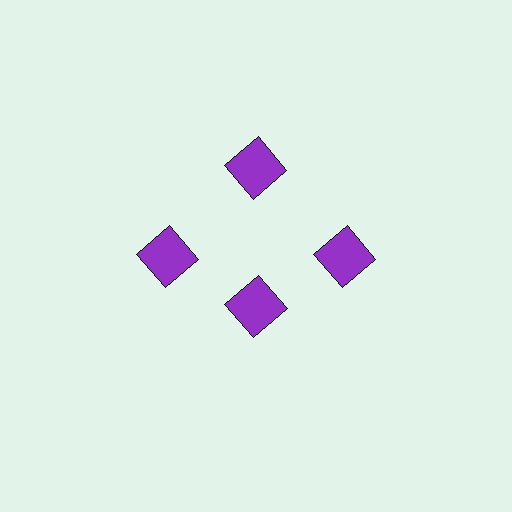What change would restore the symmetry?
The symmetry would be restored by moving it outward, back onto the ring so that all 4 squares sit at equal angles and equal distance from the center.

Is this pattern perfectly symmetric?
No. The 4 purple squares are arranged in a ring, but one element near the 6 o'clock position is pulled inward toward the center, breaking the 4-fold rotational symmetry.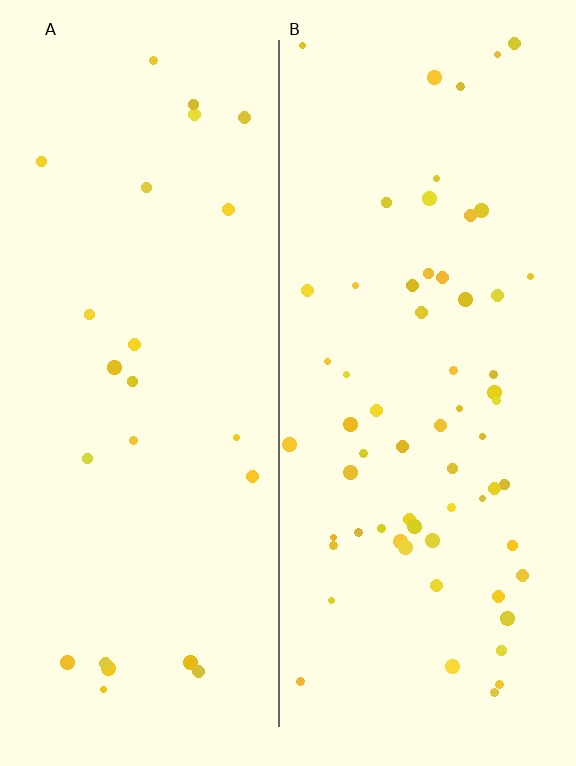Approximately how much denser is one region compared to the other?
Approximately 2.7× — region B over region A.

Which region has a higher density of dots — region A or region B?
B (the right).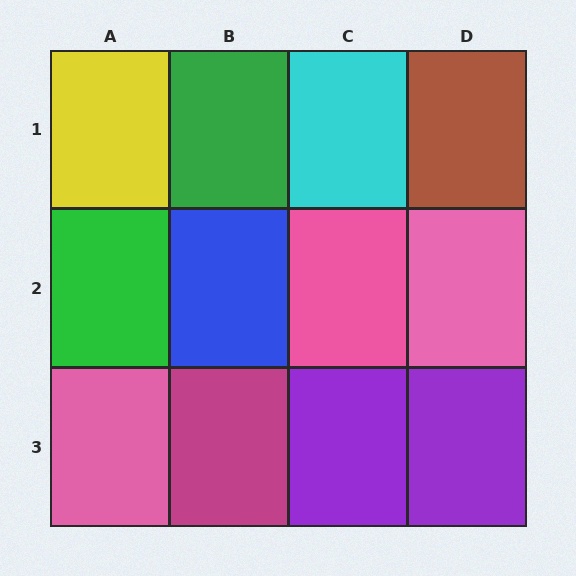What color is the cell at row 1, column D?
Brown.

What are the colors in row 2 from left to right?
Green, blue, pink, pink.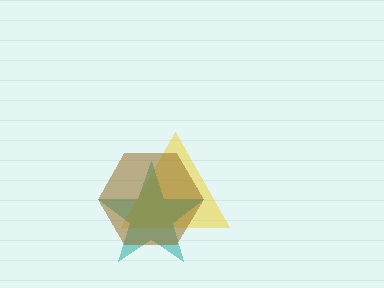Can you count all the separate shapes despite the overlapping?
Yes, there are 3 separate shapes.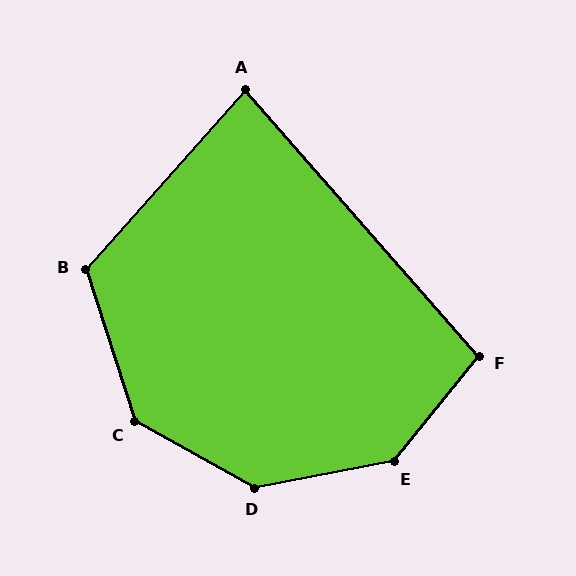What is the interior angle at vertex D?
Approximately 140 degrees (obtuse).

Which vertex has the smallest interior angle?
A, at approximately 83 degrees.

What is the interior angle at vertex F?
Approximately 100 degrees (obtuse).